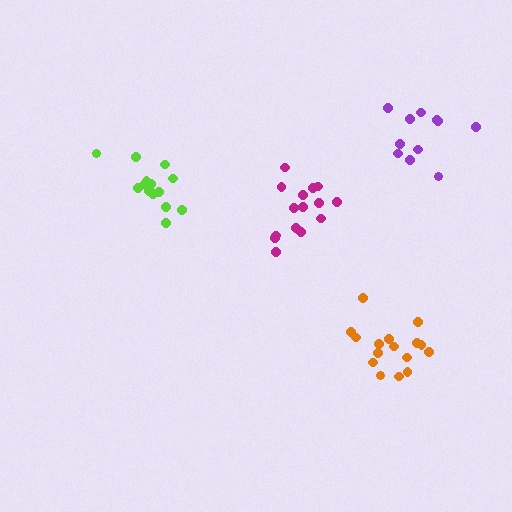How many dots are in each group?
Group 1: 15 dots, Group 2: 15 dots, Group 3: 11 dots, Group 4: 16 dots (57 total).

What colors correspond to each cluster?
The clusters are colored: magenta, lime, purple, orange.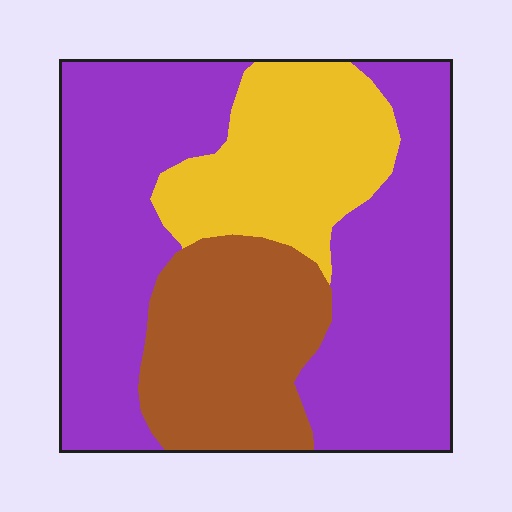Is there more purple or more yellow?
Purple.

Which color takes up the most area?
Purple, at roughly 55%.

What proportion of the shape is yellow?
Yellow takes up about one fifth (1/5) of the shape.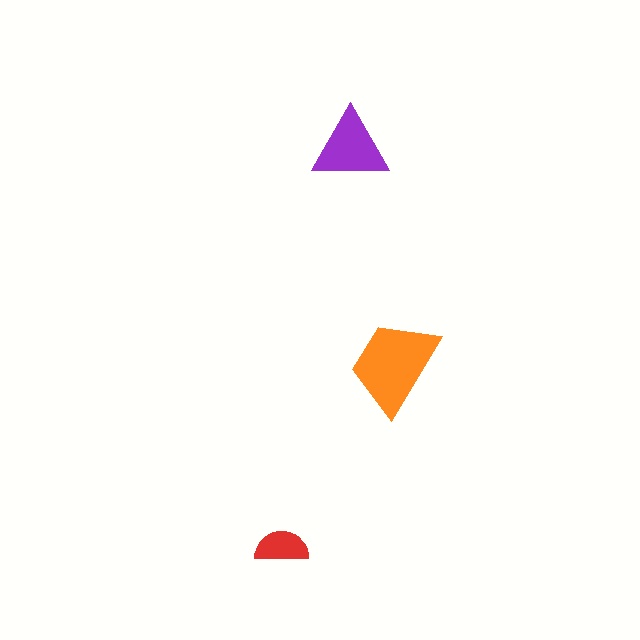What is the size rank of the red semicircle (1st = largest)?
3rd.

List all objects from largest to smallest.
The orange trapezoid, the purple triangle, the red semicircle.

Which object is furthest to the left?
The red semicircle is leftmost.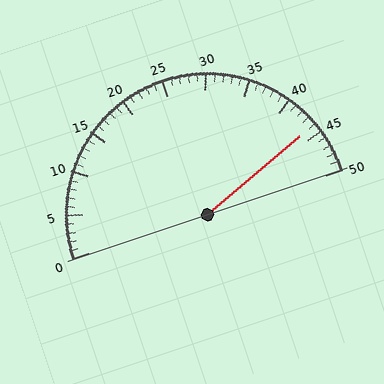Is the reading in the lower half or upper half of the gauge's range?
The reading is in the upper half of the range (0 to 50).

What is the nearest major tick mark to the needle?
The nearest major tick mark is 45.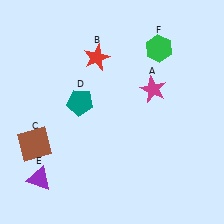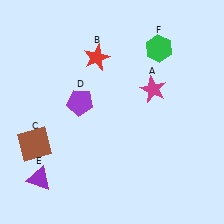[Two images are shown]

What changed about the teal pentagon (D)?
In Image 1, D is teal. In Image 2, it changed to purple.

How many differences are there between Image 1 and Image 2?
There is 1 difference between the two images.